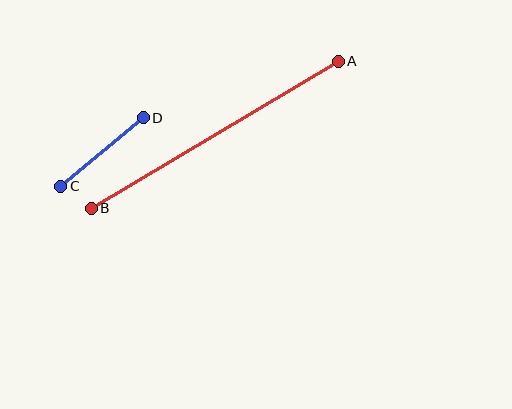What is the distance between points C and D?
The distance is approximately 108 pixels.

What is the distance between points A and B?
The distance is approximately 288 pixels.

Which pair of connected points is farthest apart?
Points A and B are farthest apart.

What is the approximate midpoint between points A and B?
The midpoint is at approximately (215, 135) pixels.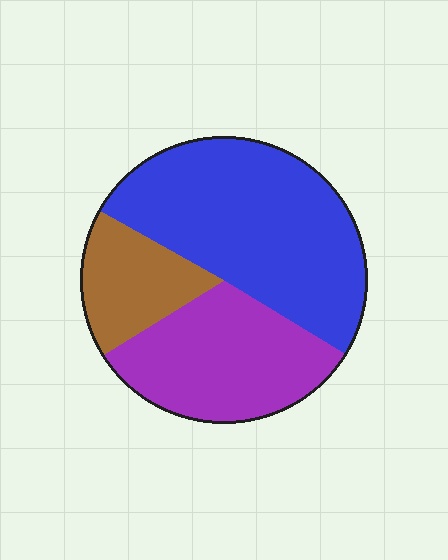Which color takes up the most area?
Blue, at roughly 50%.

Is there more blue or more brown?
Blue.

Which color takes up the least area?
Brown, at roughly 15%.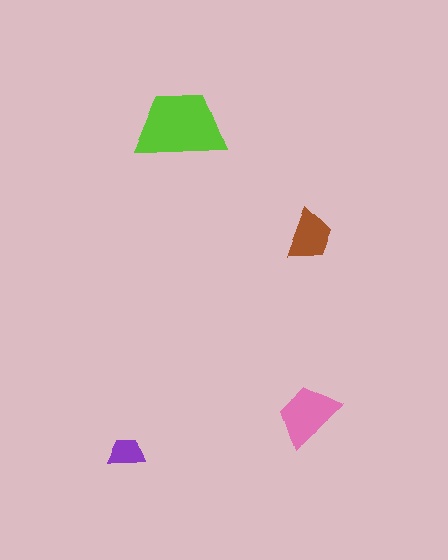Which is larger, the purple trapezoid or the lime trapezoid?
The lime one.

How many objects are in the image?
There are 4 objects in the image.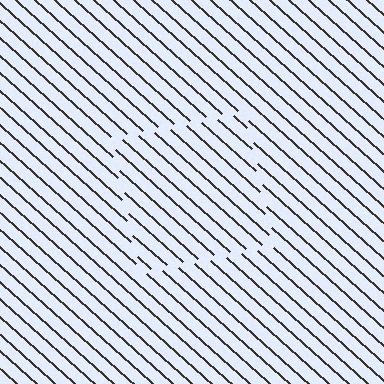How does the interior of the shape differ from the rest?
The interior of the shape contains the same grating, shifted by half a period — the contour is defined by the phase discontinuity where line-ends from the inner and outer gratings abut.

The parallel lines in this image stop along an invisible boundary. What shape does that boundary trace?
An illusory square. The interior of the shape contains the same grating, shifted by half a period — the contour is defined by the phase discontinuity where line-ends from the inner and outer gratings abut.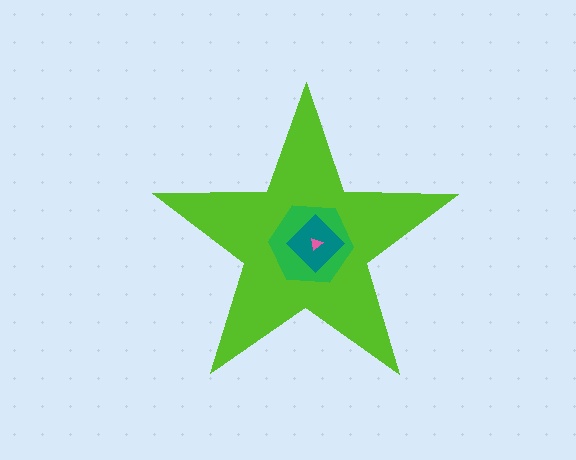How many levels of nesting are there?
4.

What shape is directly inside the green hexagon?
The teal diamond.